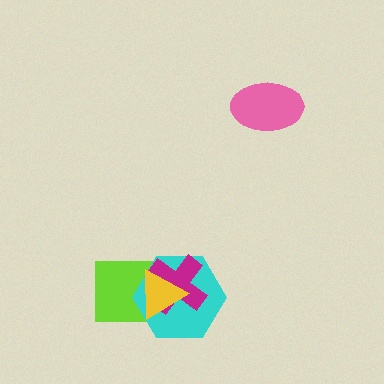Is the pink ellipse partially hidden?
No, no other shape covers it.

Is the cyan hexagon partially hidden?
Yes, it is partially covered by another shape.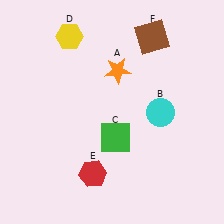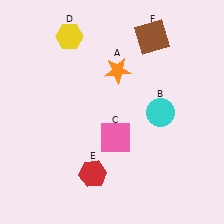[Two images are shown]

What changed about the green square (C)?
In Image 1, C is green. In Image 2, it changed to pink.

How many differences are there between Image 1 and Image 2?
There is 1 difference between the two images.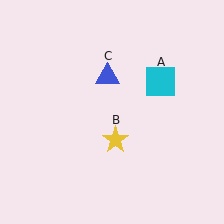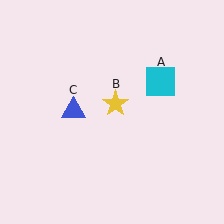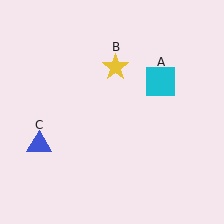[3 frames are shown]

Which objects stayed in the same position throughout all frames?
Cyan square (object A) remained stationary.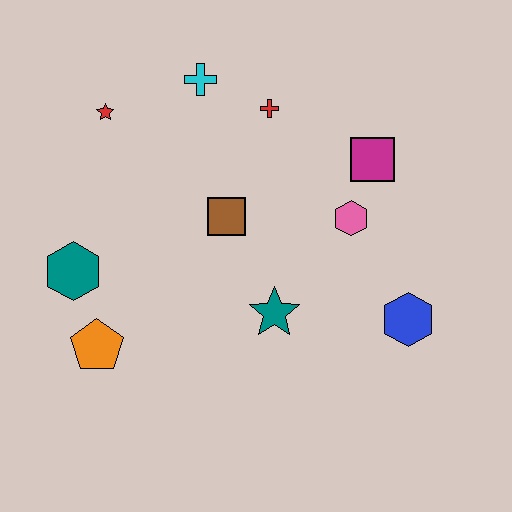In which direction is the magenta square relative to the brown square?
The magenta square is to the right of the brown square.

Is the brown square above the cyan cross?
No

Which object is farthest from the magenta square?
The orange pentagon is farthest from the magenta square.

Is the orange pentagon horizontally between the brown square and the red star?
No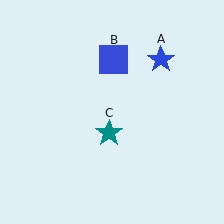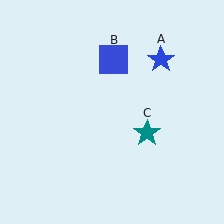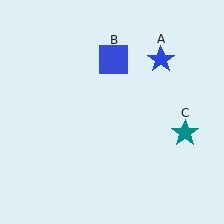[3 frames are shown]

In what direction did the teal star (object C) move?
The teal star (object C) moved right.